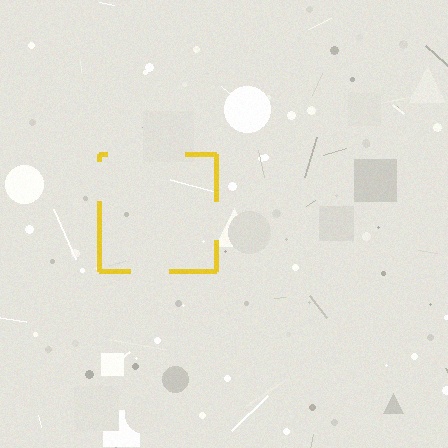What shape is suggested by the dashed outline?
The dashed outline suggests a square.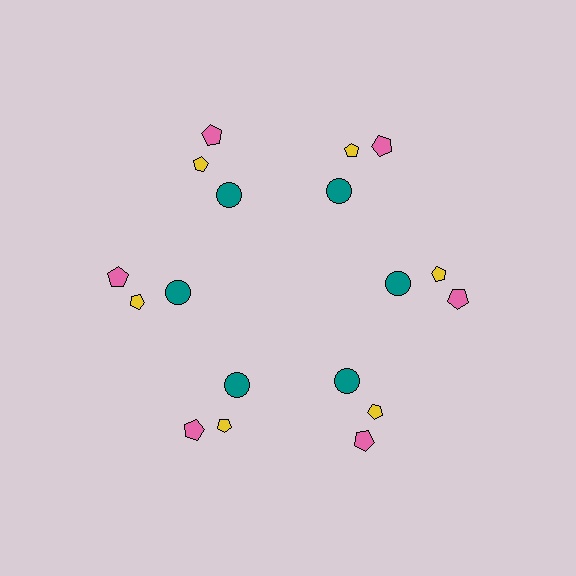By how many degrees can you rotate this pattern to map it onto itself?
The pattern maps onto itself every 60 degrees of rotation.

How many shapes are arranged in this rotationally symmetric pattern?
There are 18 shapes, arranged in 6 groups of 3.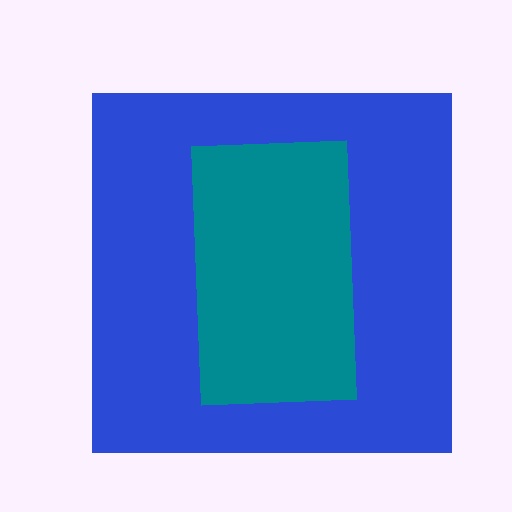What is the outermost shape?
The blue square.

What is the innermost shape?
The teal rectangle.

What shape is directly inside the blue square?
The teal rectangle.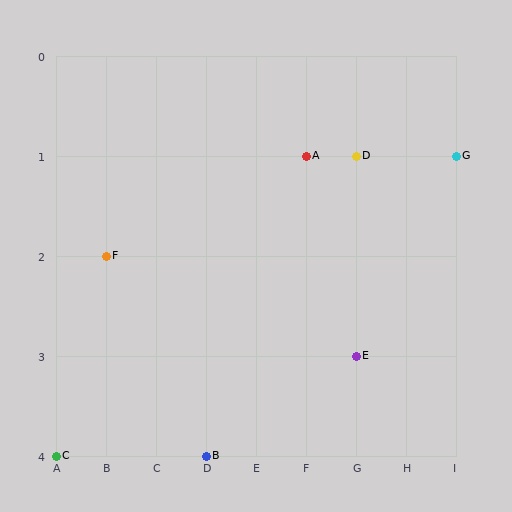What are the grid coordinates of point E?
Point E is at grid coordinates (G, 3).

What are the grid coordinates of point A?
Point A is at grid coordinates (F, 1).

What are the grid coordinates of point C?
Point C is at grid coordinates (A, 4).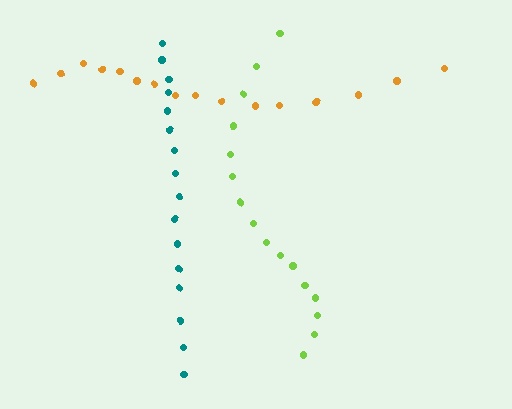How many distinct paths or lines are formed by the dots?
There are 3 distinct paths.